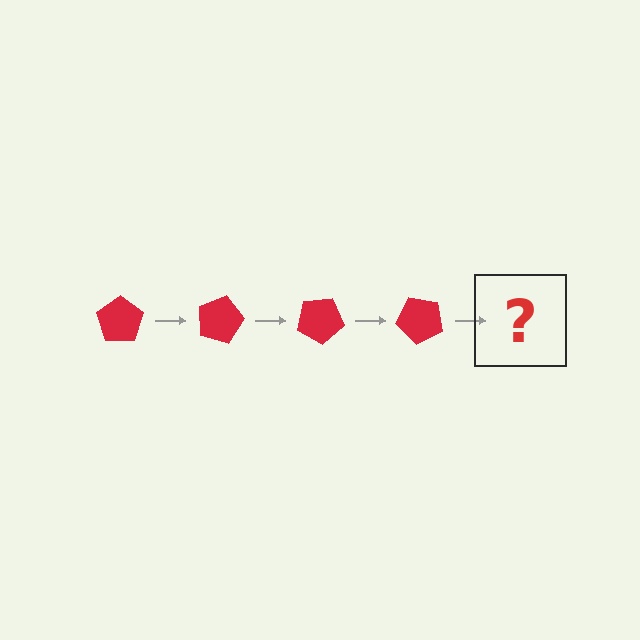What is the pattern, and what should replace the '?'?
The pattern is that the pentagon rotates 15 degrees each step. The '?' should be a red pentagon rotated 60 degrees.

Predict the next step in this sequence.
The next step is a red pentagon rotated 60 degrees.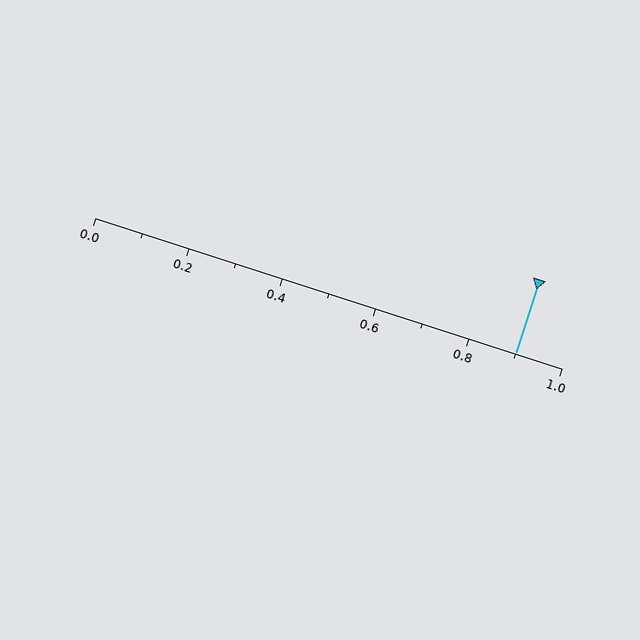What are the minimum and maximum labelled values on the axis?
The axis runs from 0.0 to 1.0.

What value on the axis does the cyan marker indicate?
The marker indicates approximately 0.9.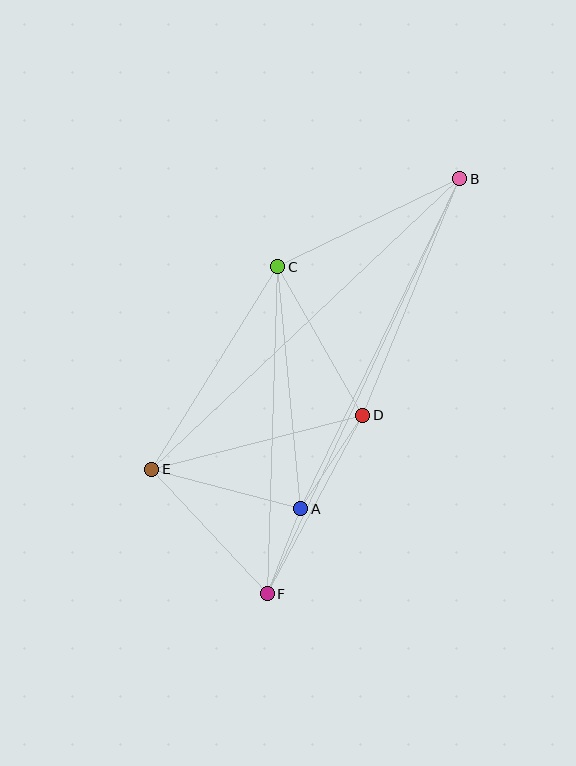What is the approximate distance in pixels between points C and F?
The distance between C and F is approximately 327 pixels.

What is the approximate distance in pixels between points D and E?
The distance between D and E is approximately 218 pixels.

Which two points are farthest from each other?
Points B and F are farthest from each other.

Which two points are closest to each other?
Points A and F are closest to each other.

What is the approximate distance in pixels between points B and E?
The distance between B and E is approximately 423 pixels.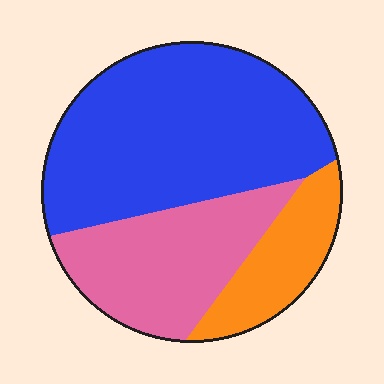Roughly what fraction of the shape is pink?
Pink covers roughly 30% of the shape.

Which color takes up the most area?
Blue, at roughly 55%.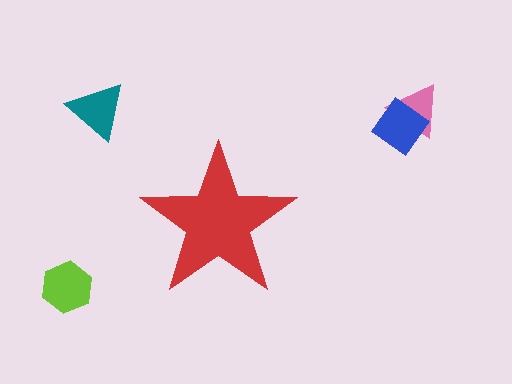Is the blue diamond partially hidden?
No, the blue diamond is fully visible.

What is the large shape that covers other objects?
A red star.